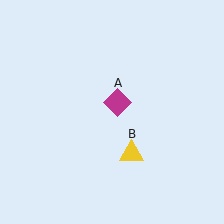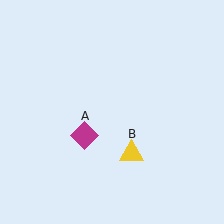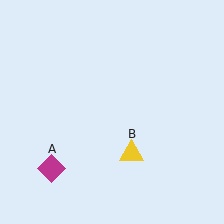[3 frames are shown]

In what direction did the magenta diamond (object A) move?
The magenta diamond (object A) moved down and to the left.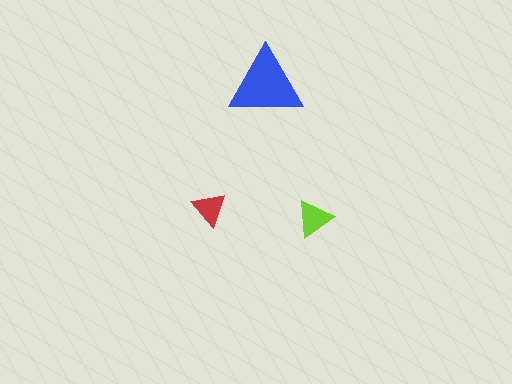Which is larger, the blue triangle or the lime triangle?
The blue one.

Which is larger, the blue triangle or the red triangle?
The blue one.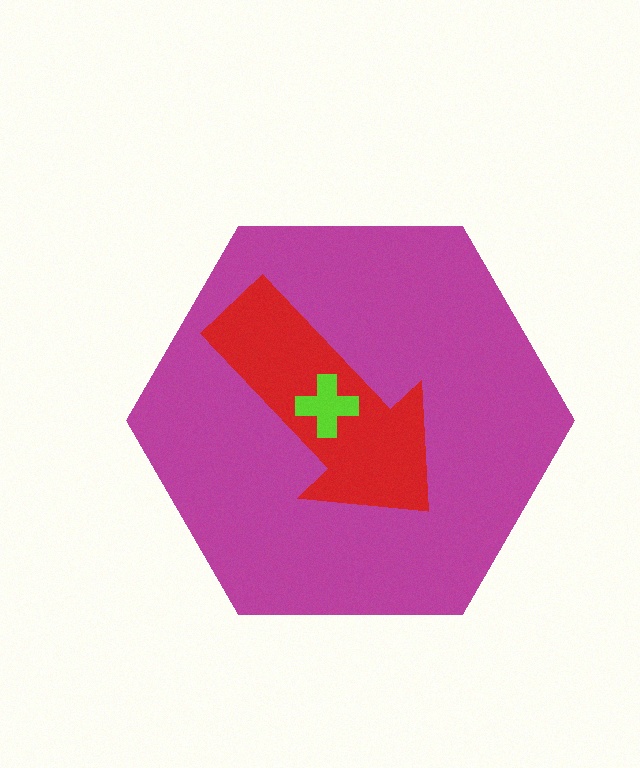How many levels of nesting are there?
3.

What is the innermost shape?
The lime cross.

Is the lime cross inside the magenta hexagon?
Yes.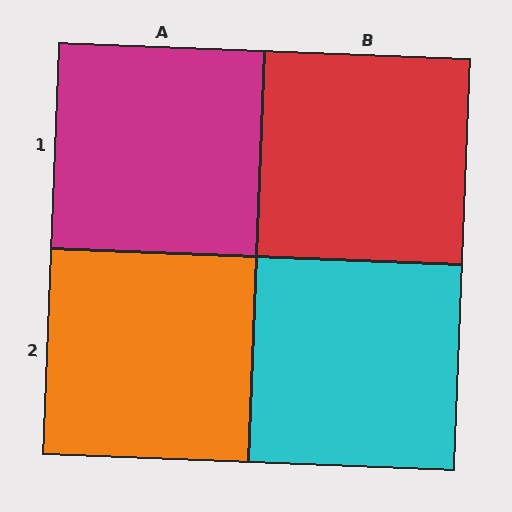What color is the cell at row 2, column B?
Cyan.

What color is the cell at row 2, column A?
Orange.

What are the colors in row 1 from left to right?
Magenta, red.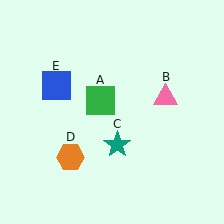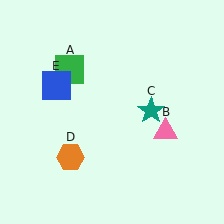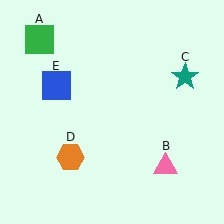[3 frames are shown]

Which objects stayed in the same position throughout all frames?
Orange hexagon (object D) and blue square (object E) remained stationary.